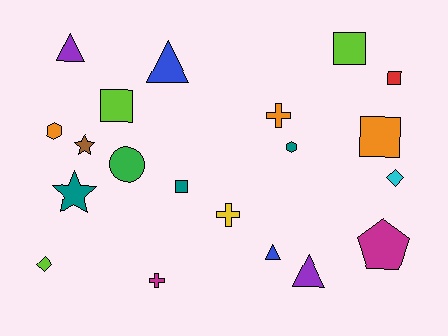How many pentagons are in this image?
There is 1 pentagon.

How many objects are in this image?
There are 20 objects.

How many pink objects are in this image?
There are no pink objects.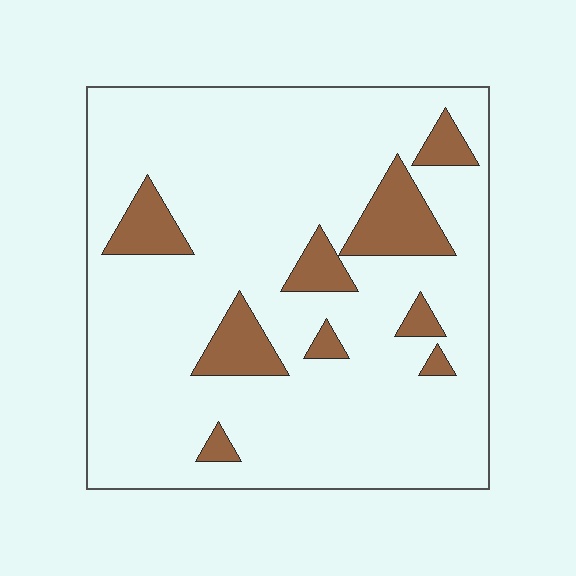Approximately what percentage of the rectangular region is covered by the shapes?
Approximately 15%.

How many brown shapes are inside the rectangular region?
9.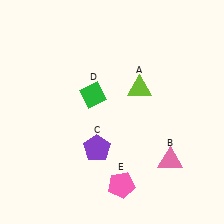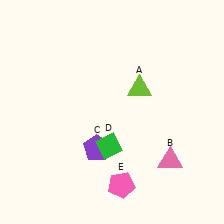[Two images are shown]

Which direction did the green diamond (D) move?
The green diamond (D) moved down.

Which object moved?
The green diamond (D) moved down.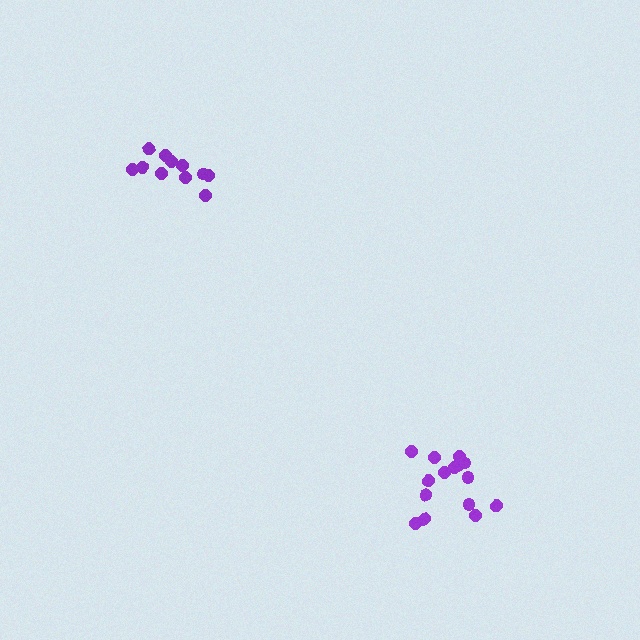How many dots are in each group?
Group 1: 11 dots, Group 2: 15 dots (26 total).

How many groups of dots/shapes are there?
There are 2 groups.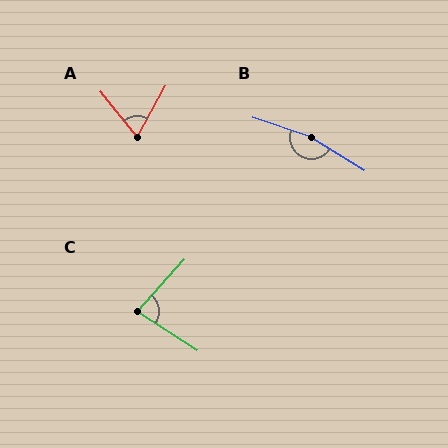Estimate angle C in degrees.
Approximately 80 degrees.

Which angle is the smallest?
A, at approximately 68 degrees.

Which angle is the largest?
B, at approximately 167 degrees.